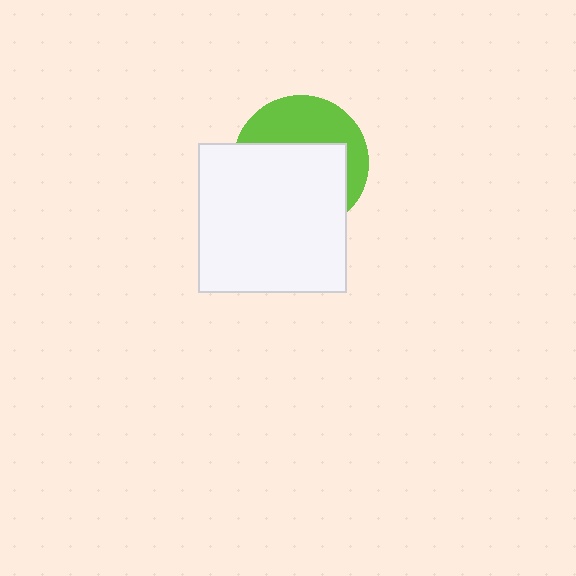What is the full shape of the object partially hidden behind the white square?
The partially hidden object is a lime circle.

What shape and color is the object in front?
The object in front is a white square.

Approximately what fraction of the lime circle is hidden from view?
Roughly 60% of the lime circle is hidden behind the white square.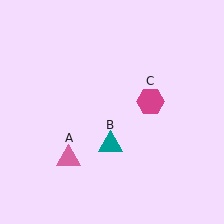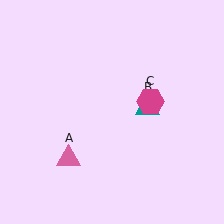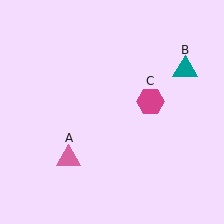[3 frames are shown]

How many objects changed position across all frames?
1 object changed position: teal triangle (object B).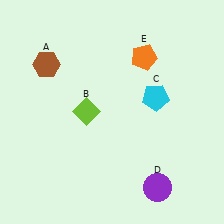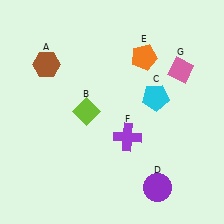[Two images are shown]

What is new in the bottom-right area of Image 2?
A purple cross (F) was added in the bottom-right area of Image 2.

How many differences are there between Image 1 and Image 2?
There are 2 differences between the two images.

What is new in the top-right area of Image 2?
A pink diamond (G) was added in the top-right area of Image 2.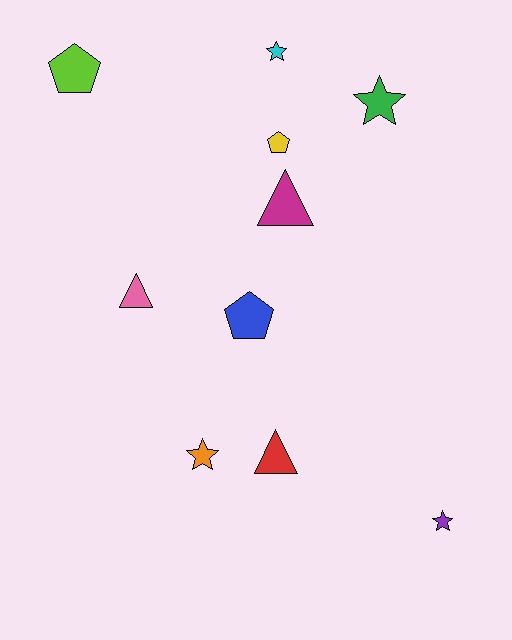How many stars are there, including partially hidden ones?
There are 4 stars.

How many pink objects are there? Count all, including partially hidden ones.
There is 1 pink object.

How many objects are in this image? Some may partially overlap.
There are 10 objects.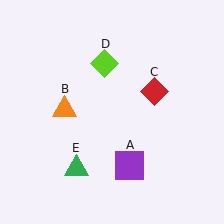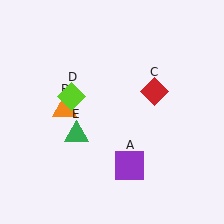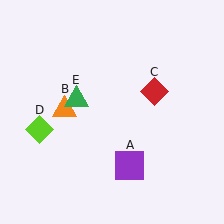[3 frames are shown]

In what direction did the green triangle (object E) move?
The green triangle (object E) moved up.